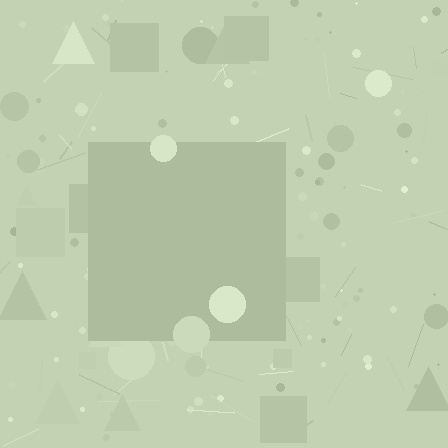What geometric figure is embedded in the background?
A square is embedded in the background.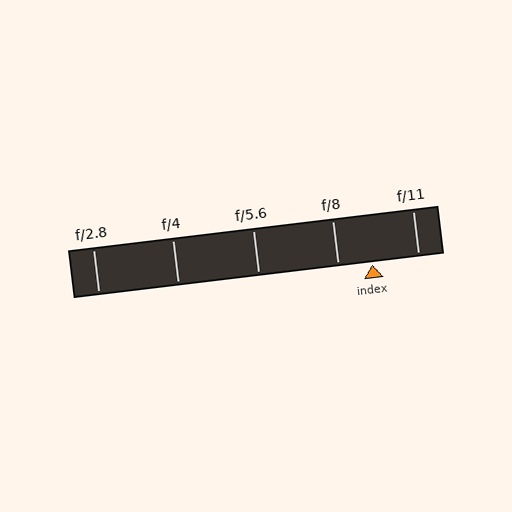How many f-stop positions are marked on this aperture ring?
There are 5 f-stop positions marked.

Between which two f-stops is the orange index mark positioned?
The index mark is between f/8 and f/11.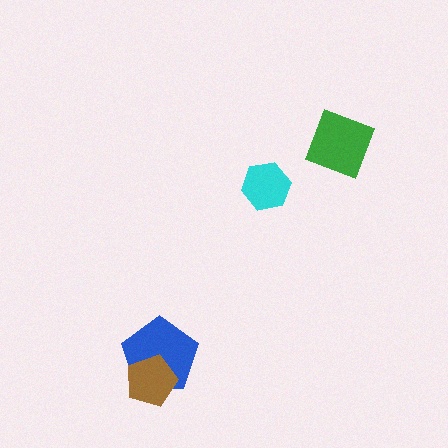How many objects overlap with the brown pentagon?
1 object overlaps with the brown pentagon.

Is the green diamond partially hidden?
No, no other shape covers it.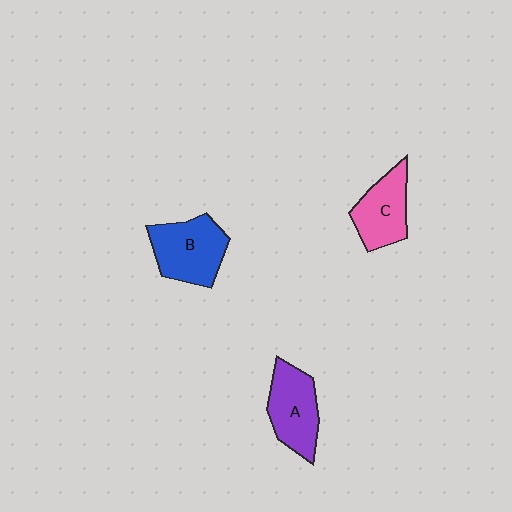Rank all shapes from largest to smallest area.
From largest to smallest: B (blue), A (purple), C (pink).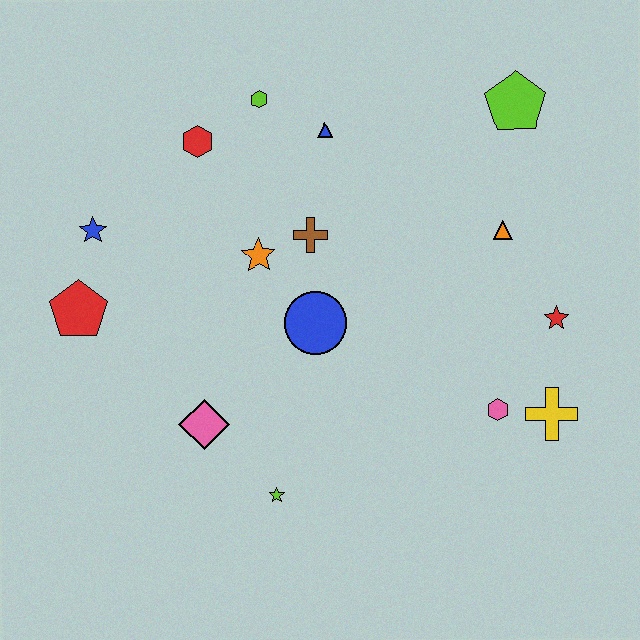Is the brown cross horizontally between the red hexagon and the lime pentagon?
Yes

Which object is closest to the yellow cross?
The pink hexagon is closest to the yellow cross.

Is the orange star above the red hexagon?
No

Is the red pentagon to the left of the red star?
Yes